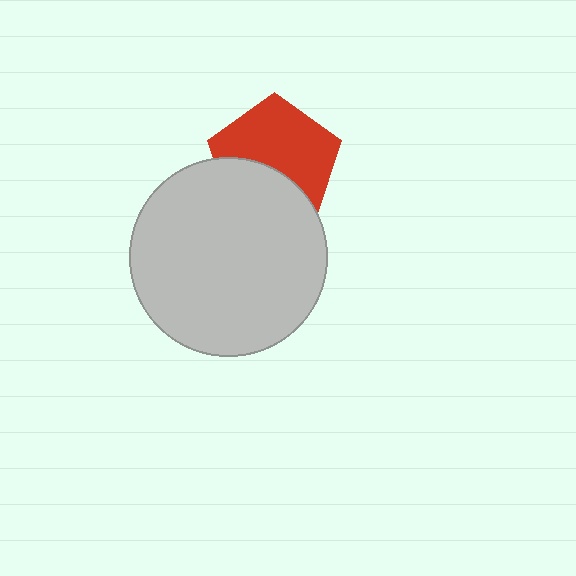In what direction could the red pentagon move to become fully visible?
The red pentagon could move up. That would shift it out from behind the light gray circle entirely.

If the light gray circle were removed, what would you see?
You would see the complete red pentagon.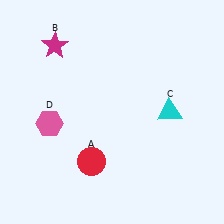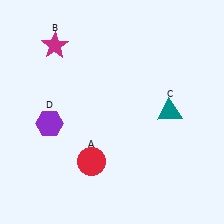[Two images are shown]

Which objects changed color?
C changed from cyan to teal. D changed from pink to purple.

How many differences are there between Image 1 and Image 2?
There are 2 differences between the two images.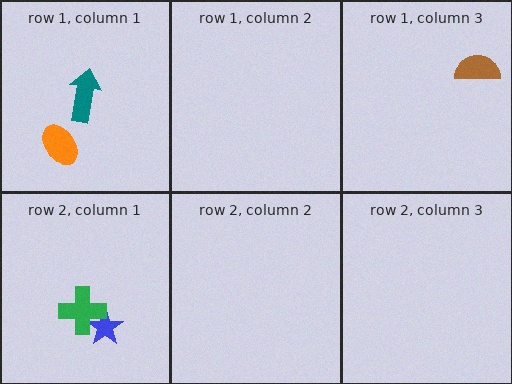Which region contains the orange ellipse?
The row 1, column 1 region.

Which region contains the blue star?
The row 2, column 1 region.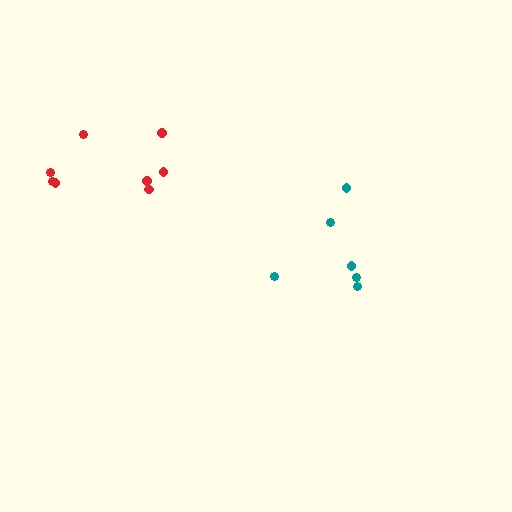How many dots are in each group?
Group 1: 6 dots, Group 2: 8 dots (14 total).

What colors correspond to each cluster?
The clusters are colored: teal, red.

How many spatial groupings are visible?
There are 2 spatial groupings.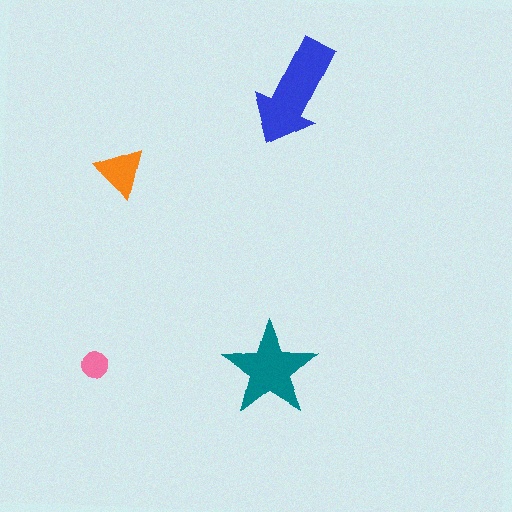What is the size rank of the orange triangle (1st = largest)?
3rd.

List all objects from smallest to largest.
The pink circle, the orange triangle, the teal star, the blue arrow.